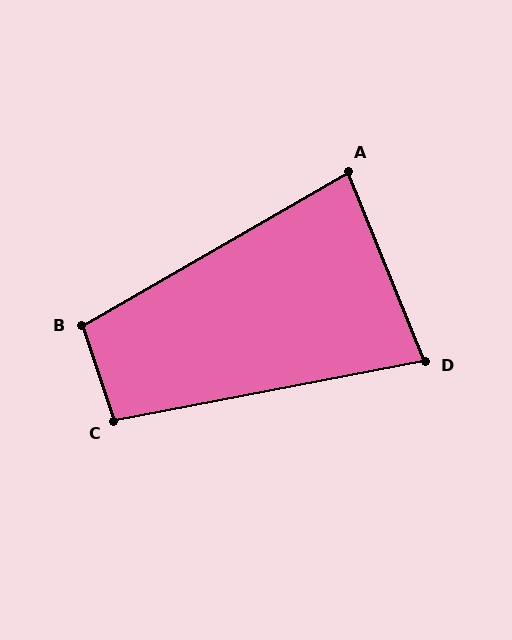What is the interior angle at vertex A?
Approximately 82 degrees (acute).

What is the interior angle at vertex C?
Approximately 98 degrees (obtuse).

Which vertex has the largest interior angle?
B, at approximately 101 degrees.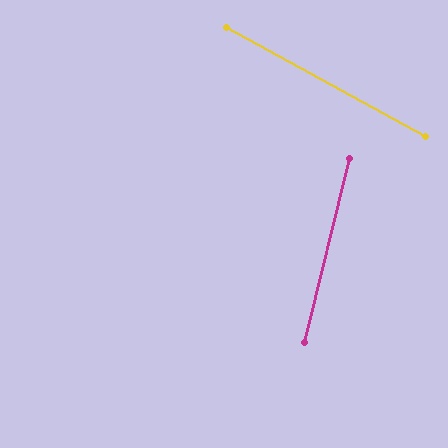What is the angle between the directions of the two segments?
Approximately 75 degrees.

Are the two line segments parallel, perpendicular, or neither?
Neither parallel nor perpendicular — they differ by about 75°.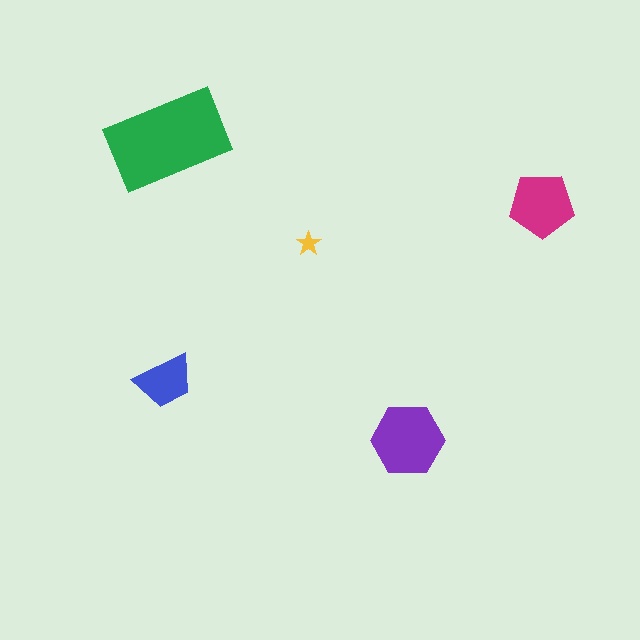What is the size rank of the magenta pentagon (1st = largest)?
3rd.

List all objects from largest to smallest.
The green rectangle, the purple hexagon, the magenta pentagon, the blue trapezoid, the yellow star.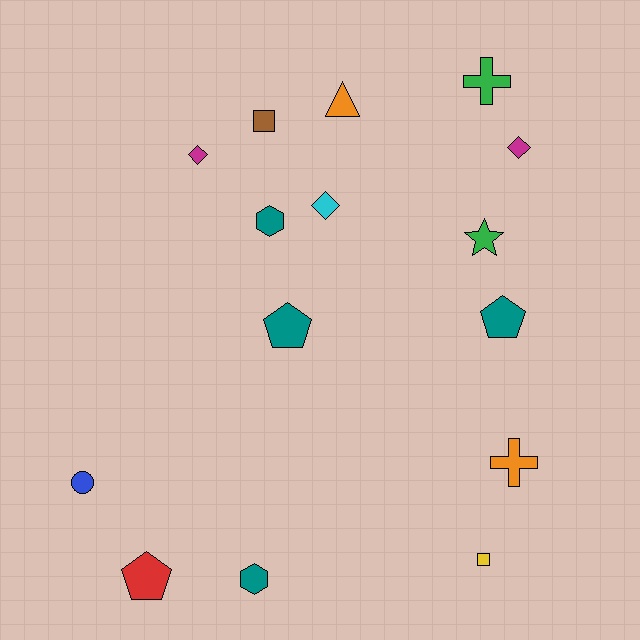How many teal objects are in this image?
There are 4 teal objects.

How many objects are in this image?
There are 15 objects.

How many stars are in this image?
There is 1 star.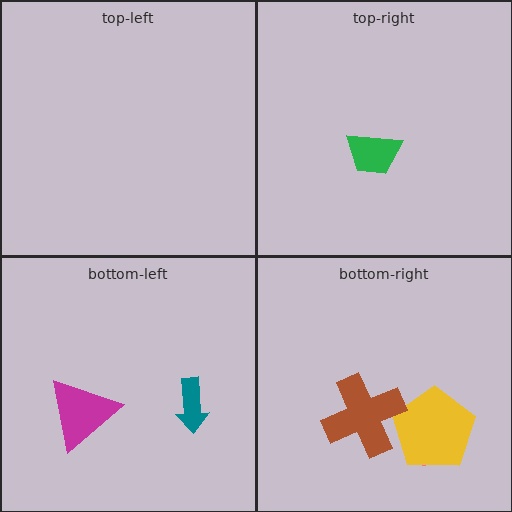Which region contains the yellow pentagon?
The bottom-right region.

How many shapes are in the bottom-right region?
3.